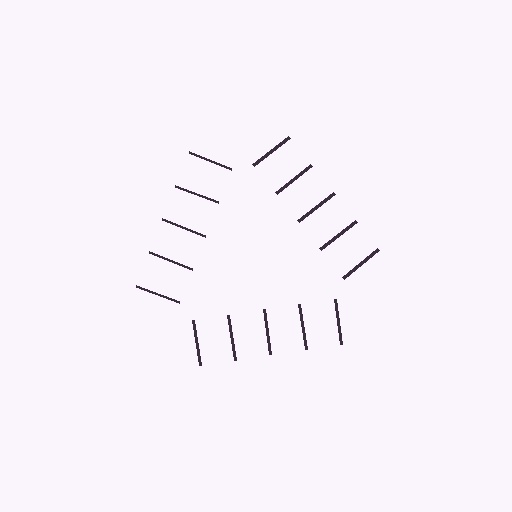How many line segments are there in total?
15 — 5 along each of the 3 edges.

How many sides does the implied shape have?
3 sides — the line-ends trace a triangle.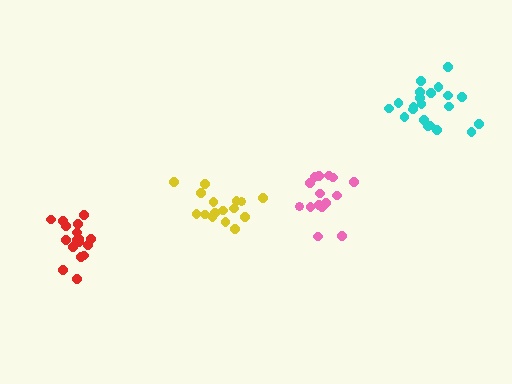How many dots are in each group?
Group 1: 17 dots, Group 2: 15 dots, Group 3: 16 dots, Group 4: 21 dots (69 total).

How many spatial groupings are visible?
There are 4 spatial groupings.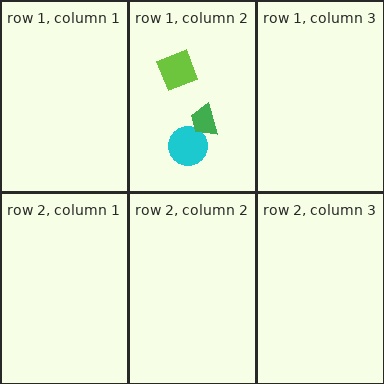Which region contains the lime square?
The row 1, column 2 region.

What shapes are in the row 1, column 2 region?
The lime square, the cyan circle, the green trapezoid.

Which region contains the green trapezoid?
The row 1, column 2 region.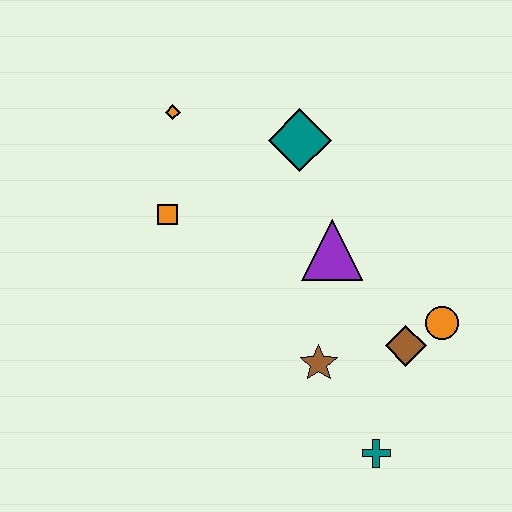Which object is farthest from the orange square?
The teal cross is farthest from the orange square.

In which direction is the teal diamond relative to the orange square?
The teal diamond is to the right of the orange square.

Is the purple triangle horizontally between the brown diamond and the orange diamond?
Yes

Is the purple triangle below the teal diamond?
Yes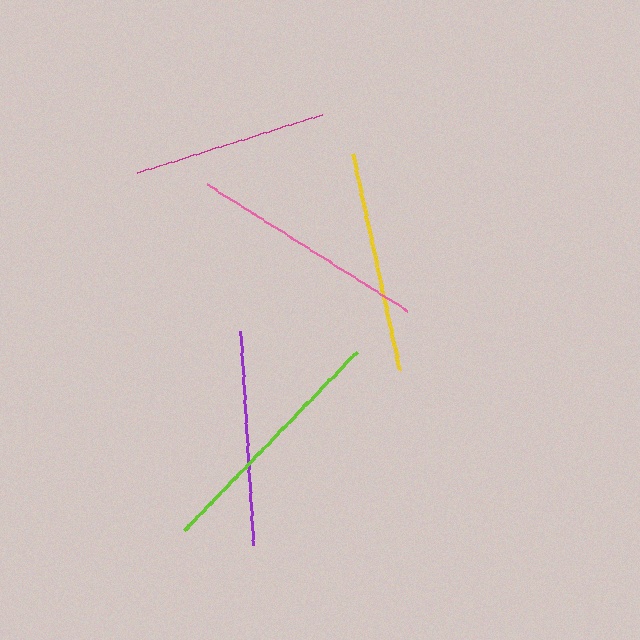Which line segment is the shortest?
The magenta line is the shortest at approximately 194 pixels.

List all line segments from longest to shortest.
From longest to shortest: lime, pink, yellow, purple, magenta.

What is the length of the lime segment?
The lime segment is approximately 250 pixels long.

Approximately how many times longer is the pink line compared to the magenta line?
The pink line is approximately 1.2 times the length of the magenta line.